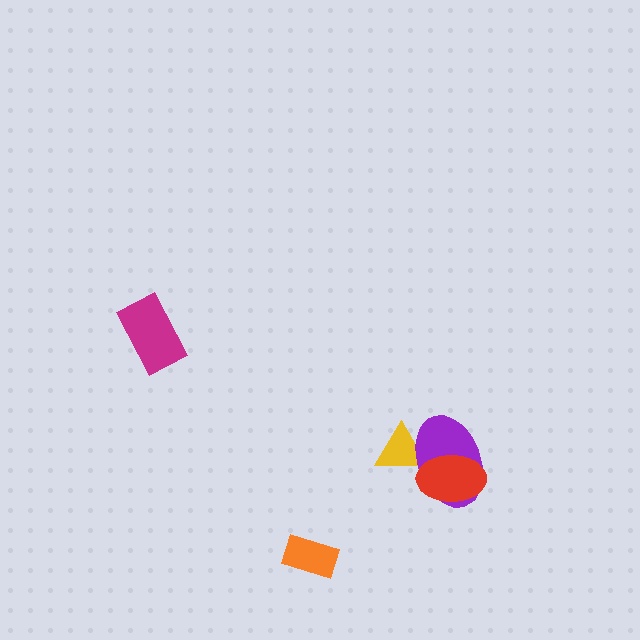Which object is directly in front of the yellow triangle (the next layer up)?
The purple ellipse is directly in front of the yellow triangle.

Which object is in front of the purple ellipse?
The red ellipse is in front of the purple ellipse.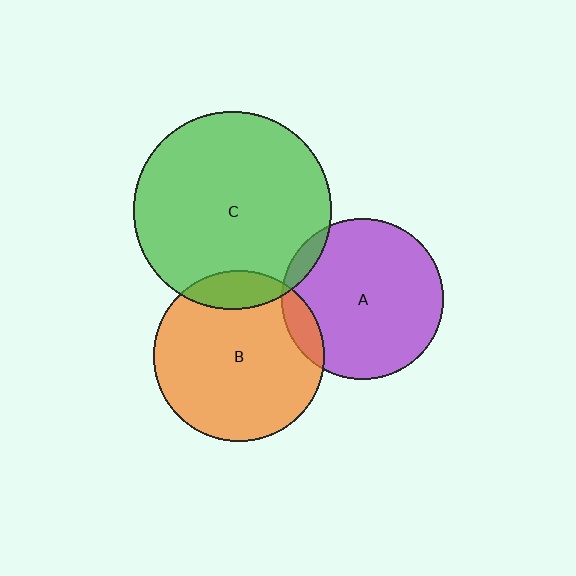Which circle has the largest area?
Circle C (green).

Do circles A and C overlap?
Yes.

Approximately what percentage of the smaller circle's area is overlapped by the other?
Approximately 5%.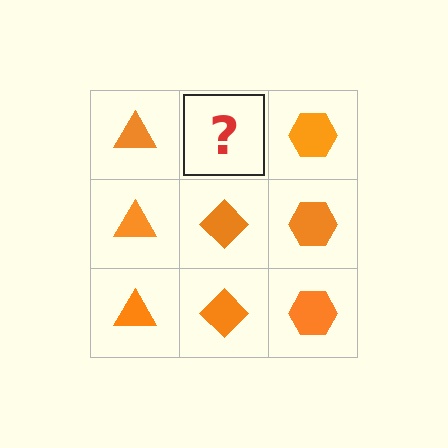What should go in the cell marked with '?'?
The missing cell should contain an orange diamond.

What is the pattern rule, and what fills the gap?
The rule is that each column has a consistent shape. The gap should be filled with an orange diamond.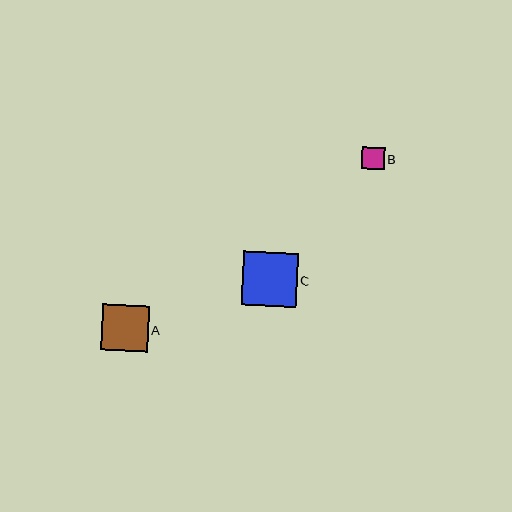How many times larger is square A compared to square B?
Square A is approximately 2.1 times the size of square B.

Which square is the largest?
Square C is the largest with a size of approximately 54 pixels.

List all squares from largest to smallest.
From largest to smallest: C, A, B.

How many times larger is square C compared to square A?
Square C is approximately 1.2 times the size of square A.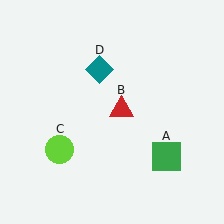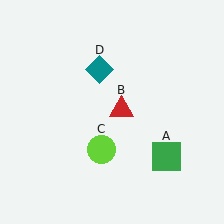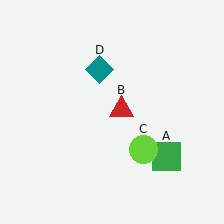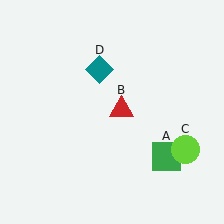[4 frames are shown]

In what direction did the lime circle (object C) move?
The lime circle (object C) moved right.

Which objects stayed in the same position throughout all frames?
Green square (object A) and red triangle (object B) and teal diamond (object D) remained stationary.